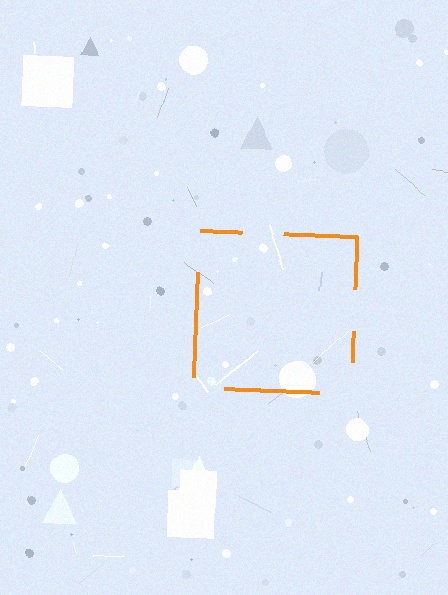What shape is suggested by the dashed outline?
The dashed outline suggests a square.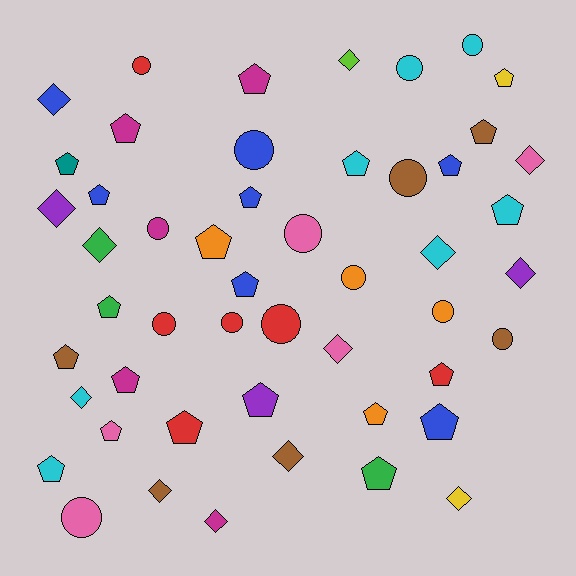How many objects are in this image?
There are 50 objects.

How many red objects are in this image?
There are 6 red objects.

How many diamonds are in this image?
There are 13 diamonds.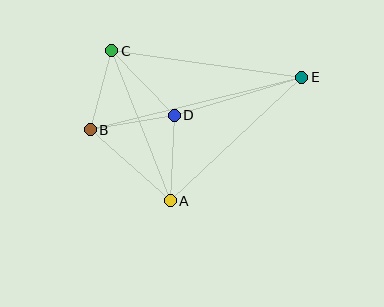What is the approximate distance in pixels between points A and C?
The distance between A and C is approximately 161 pixels.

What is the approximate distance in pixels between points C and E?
The distance between C and E is approximately 192 pixels.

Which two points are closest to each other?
Points B and C are closest to each other.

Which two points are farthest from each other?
Points B and E are farthest from each other.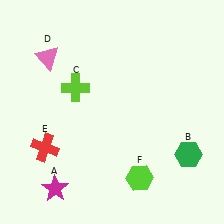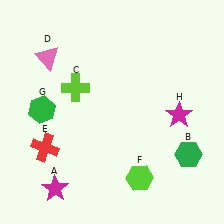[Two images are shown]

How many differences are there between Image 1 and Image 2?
There are 2 differences between the two images.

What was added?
A green hexagon (G), a magenta star (H) were added in Image 2.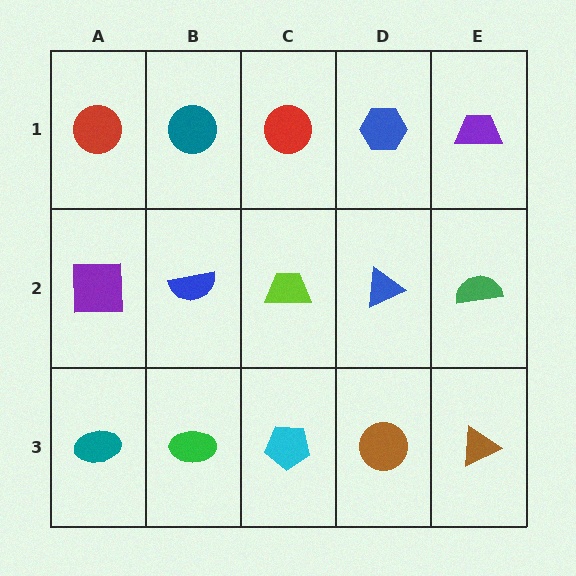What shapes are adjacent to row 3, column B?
A blue semicircle (row 2, column B), a teal ellipse (row 3, column A), a cyan pentagon (row 3, column C).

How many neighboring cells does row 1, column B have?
3.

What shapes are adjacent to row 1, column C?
A lime trapezoid (row 2, column C), a teal circle (row 1, column B), a blue hexagon (row 1, column D).